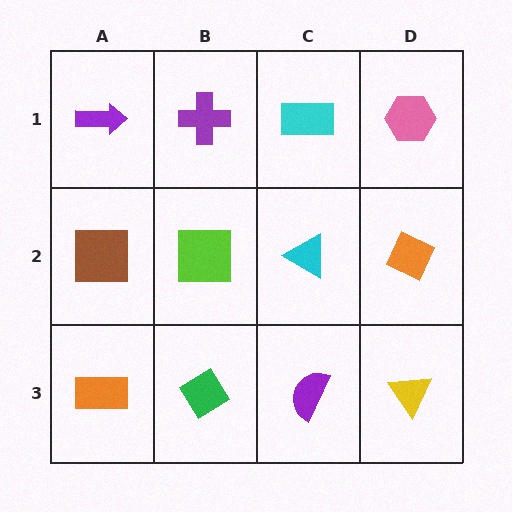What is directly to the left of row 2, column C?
A lime square.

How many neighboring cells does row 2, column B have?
4.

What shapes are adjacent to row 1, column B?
A lime square (row 2, column B), a purple arrow (row 1, column A), a cyan rectangle (row 1, column C).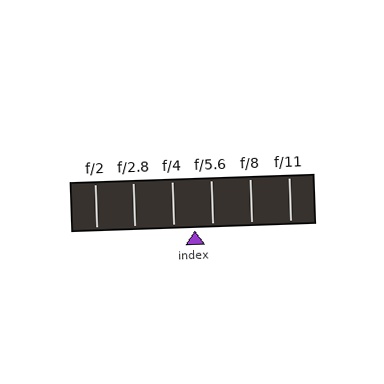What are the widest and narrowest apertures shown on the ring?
The widest aperture shown is f/2 and the narrowest is f/11.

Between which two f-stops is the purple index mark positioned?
The index mark is between f/4 and f/5.6.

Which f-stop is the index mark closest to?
The index mark is closest to f/5.6.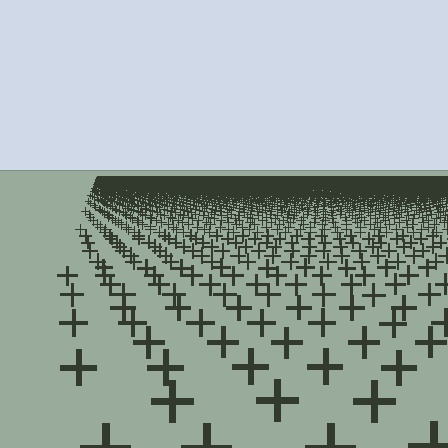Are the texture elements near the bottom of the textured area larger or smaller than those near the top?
Larger. Near the bottom, elements are closer to the viewer and appear at a bigger on-screen size.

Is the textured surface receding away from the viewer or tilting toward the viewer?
The surface is receding away from the viewer. Texture elements get smaller and denser toward the top.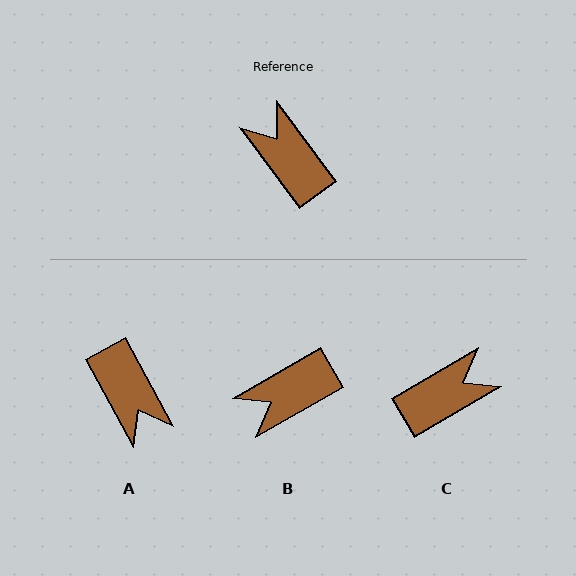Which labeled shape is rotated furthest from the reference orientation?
A, about 172 degrees away.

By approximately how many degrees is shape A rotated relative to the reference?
Approximately 172 degrees counter-clockwise.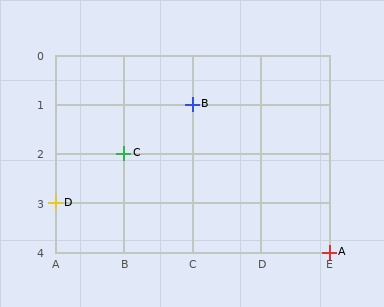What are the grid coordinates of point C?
Point C is at grid coordinates (B, 2).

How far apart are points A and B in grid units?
Points A and B are 2 columns and 3 rows apart (about 3.6 grid units diagonally).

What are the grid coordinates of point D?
Point D is at grid coordinates (A, 3).